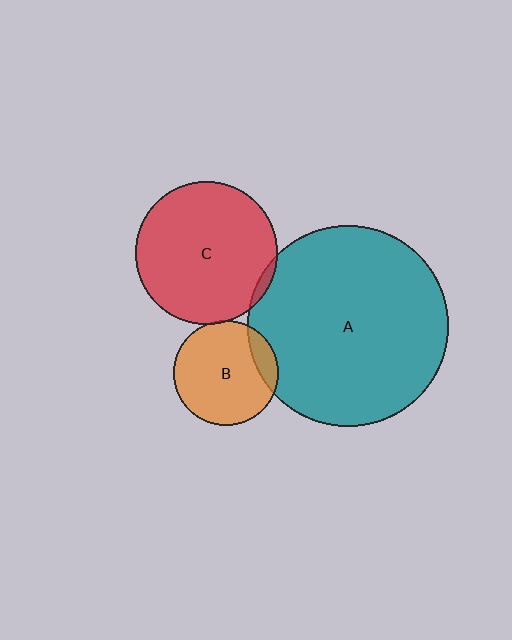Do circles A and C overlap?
Yes.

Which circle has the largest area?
Circle A (teal).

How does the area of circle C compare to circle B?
Approximately 1.8 times.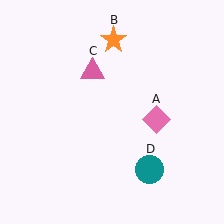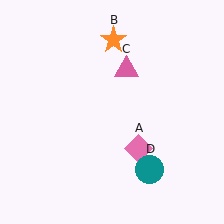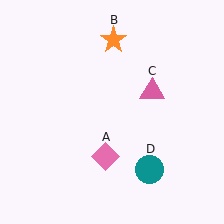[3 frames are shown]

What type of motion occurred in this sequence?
The pink diamond (object A), pink triangle (object C) rotated clockwise around the center of the scene.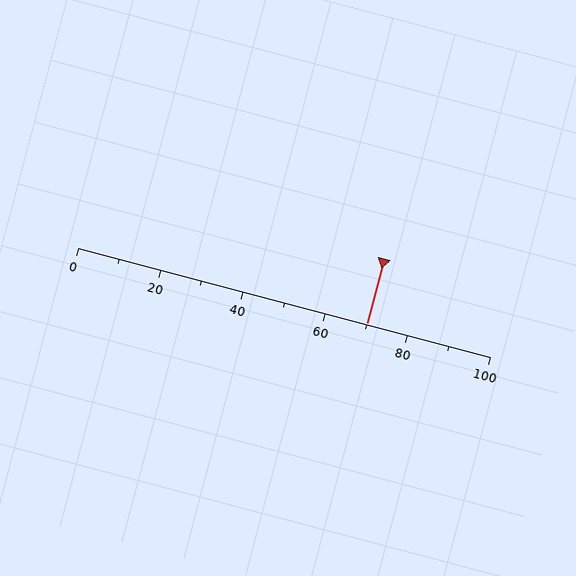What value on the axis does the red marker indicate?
The marker indicates approximately 70.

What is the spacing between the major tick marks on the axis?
The major ticks are spaced 20 apart.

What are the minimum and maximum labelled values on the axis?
The axis runs from 0 to 100.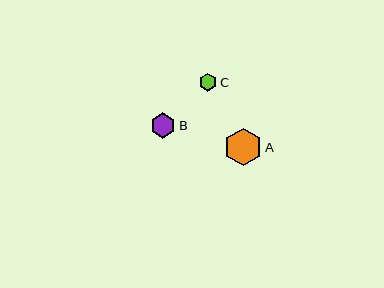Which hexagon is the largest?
Hexagon A is the largest with a size of approximately 37 pixels.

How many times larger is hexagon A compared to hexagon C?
Hexagon A is approximately 2.1 times the size of hexagon C.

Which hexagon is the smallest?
Hexagon C is the smallest with a size of approximately 18 pixels.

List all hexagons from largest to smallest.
From largest to smallest: A, B, C.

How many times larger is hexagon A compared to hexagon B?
Hexagon A is approximately 1.5 times the size of hexagon B.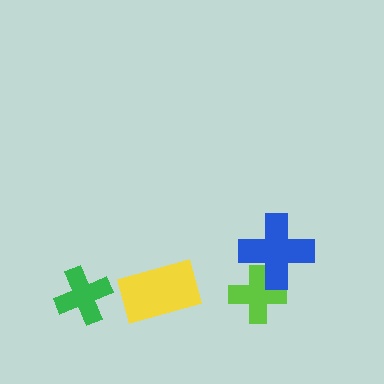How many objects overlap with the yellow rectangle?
0 objects overlap with the yellow rectangle.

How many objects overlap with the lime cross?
1 object overlaps with the lime cross.